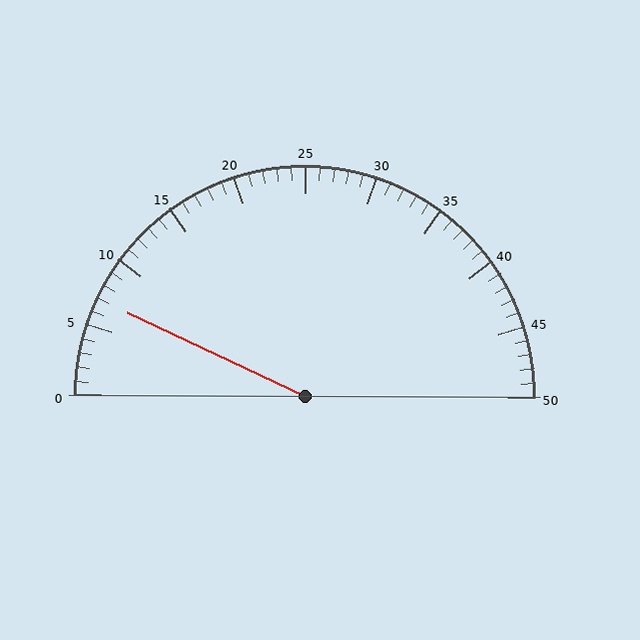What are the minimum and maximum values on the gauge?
The gauge ranges from 0 to 50.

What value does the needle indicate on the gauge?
The needle indicates approximately 7.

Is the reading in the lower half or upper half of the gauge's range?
The reading is in the lower half of the range (0 to 50).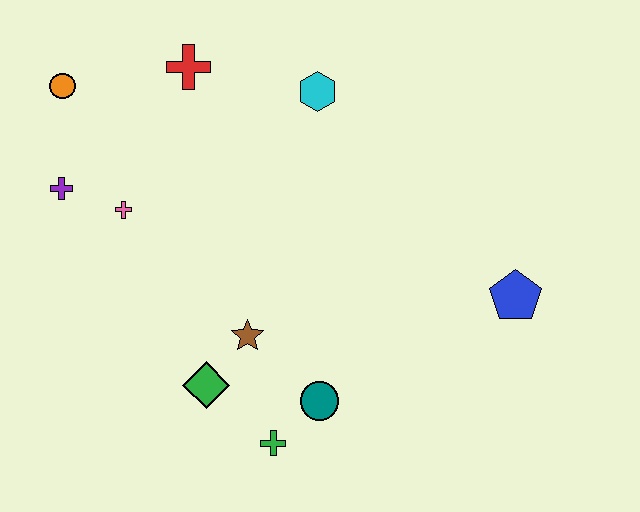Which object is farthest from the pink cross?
The blue pentagon is farthest from the pink cross.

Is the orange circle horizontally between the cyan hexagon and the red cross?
No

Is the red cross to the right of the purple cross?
Yes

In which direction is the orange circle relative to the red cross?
The orange circle is to the left of the red cross.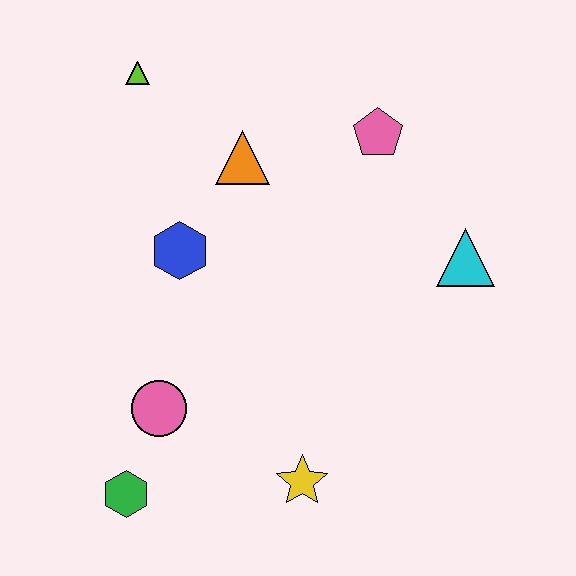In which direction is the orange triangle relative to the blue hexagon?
The orange triangle is above the blue hexagon.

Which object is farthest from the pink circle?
The pink pentagon is farthest from the pink circle.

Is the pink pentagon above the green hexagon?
Yes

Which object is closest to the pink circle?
The green hexagon is closest to the pink circle.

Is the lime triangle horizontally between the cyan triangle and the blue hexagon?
No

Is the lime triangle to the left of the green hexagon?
No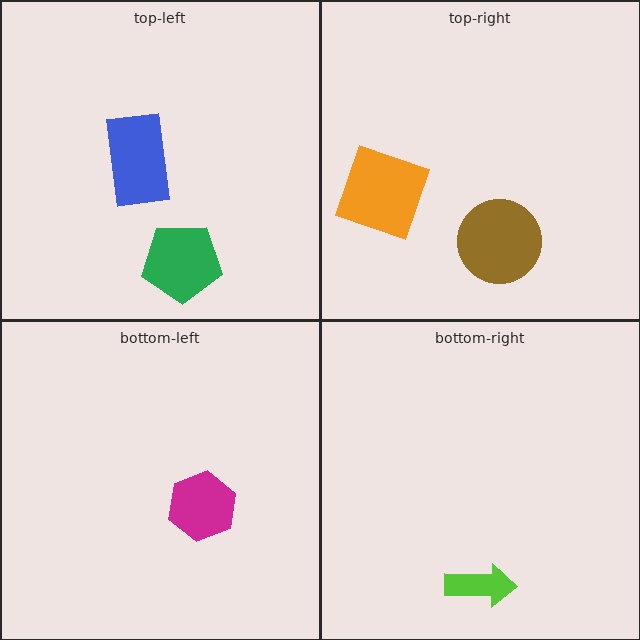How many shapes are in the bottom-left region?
1.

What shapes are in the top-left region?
The blue rectangle, the green pentagon.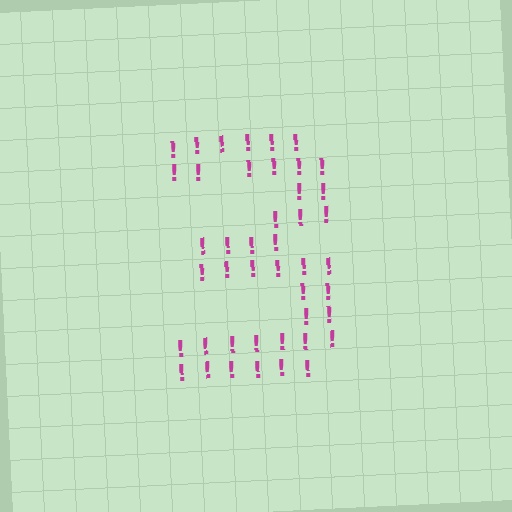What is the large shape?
The large shape is the digit 3.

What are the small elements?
The small elements are exclamation marks.